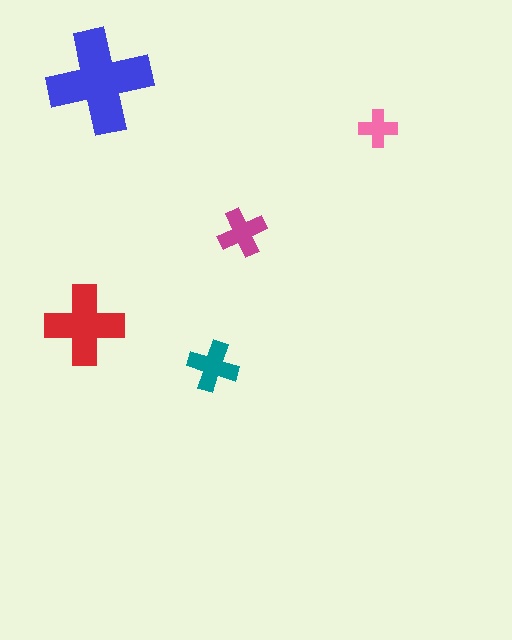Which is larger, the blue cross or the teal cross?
The blue one.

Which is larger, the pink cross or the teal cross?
The teal one.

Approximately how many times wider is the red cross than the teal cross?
About 1.5 times wider.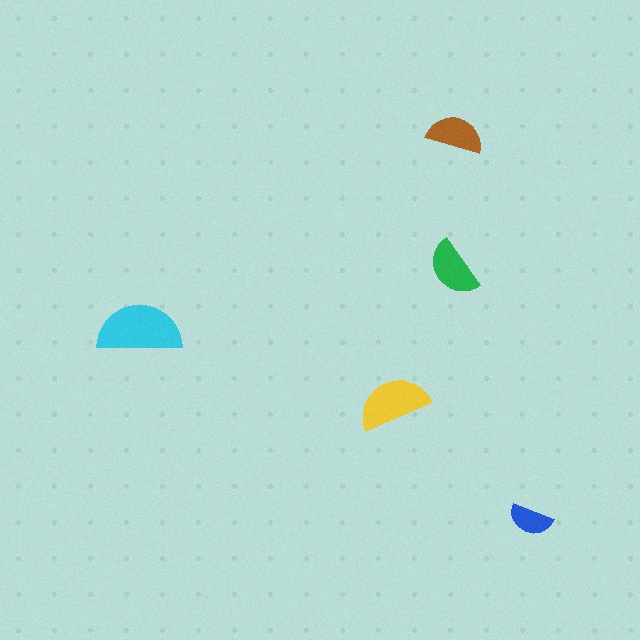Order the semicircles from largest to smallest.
the cyan one, the yellow one, the green one, the brown one, the blue one.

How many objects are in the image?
There are 5 objects in the image.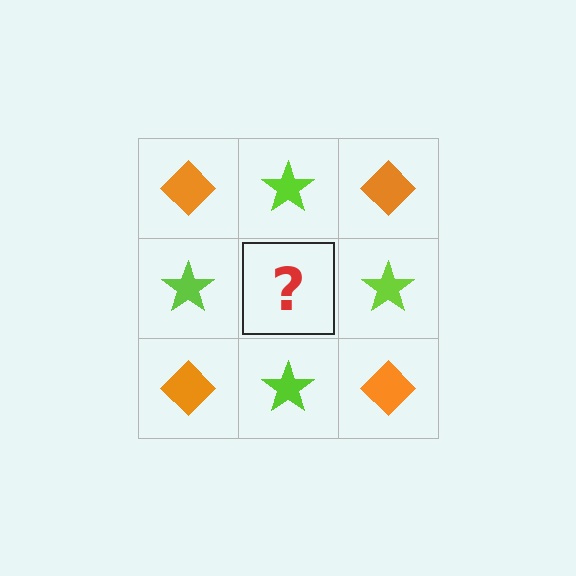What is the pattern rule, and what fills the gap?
The rule is that it alternates orange diamond and lime star in a checkerboard pattern. The gap should be filled with an orange diamond.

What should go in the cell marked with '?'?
The missing cell should contain an orange diamond.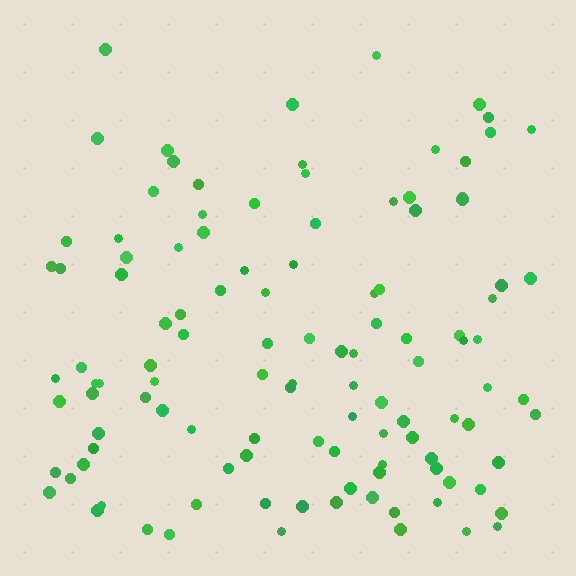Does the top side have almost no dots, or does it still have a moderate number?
Still a moderate number, just noticeably fewer than the bottom.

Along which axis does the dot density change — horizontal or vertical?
Vertical.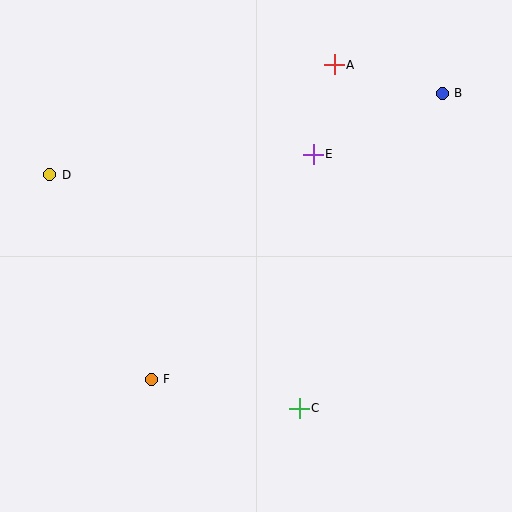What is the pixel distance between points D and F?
The distance between D and F is 228 pixels.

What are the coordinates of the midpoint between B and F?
The midpoint between B and F is at (297, 236).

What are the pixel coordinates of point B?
Point B is at (442, 93).